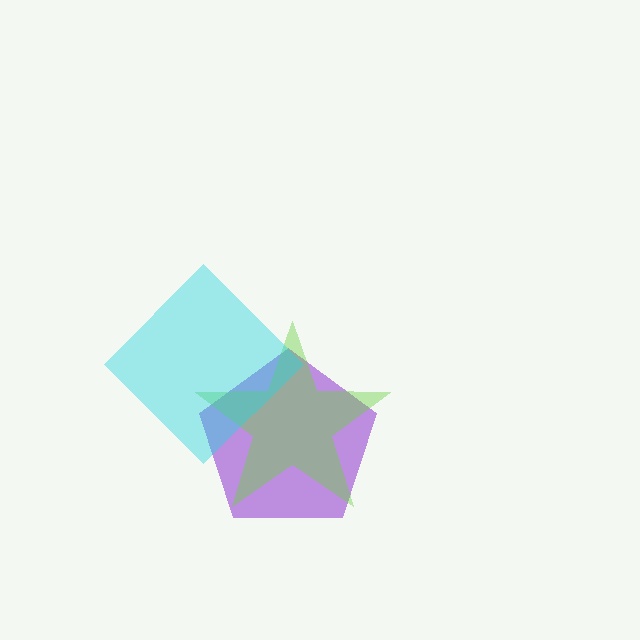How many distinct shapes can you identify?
There are 3 distinct shapes: a purple pentagon, a lime star, a cyan diamond.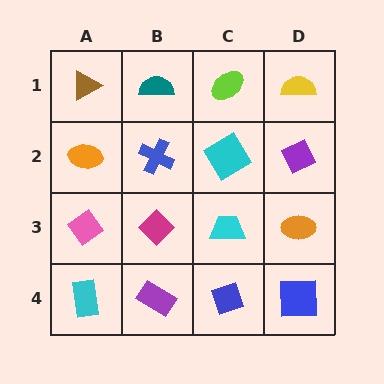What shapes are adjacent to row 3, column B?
A blue cross (row 2, column B), a purple rectangle (row 4, column B), a pink diamond (row 3, column A), a cyan trapezoid (row 3, column C).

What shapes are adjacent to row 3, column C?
A cyan diamond (row 2, column C), a blue diamond (row 4, column C), a magenta diamond (row 3, column B), an orange ellipse (row 3, column D).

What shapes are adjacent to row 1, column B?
A blue cross (row 2, column B), a brown triangle (row 1, column A), a lime ellipse (row 1, column C).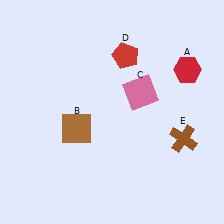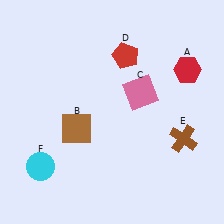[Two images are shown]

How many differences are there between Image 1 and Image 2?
There is 1 difference between the two images.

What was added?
A cyan circle (F) was added in Image 2.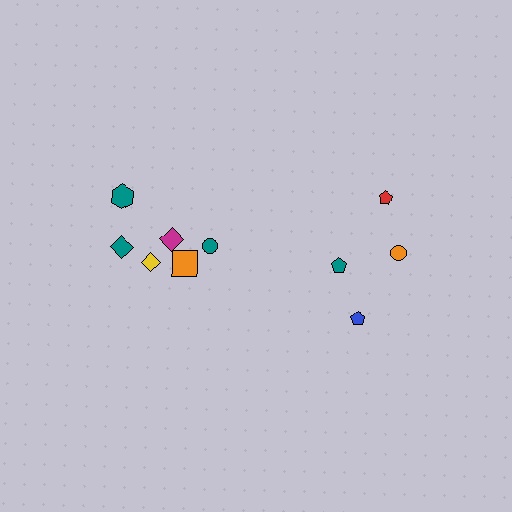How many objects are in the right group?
There are 4 objects.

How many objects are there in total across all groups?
There are 10 objects.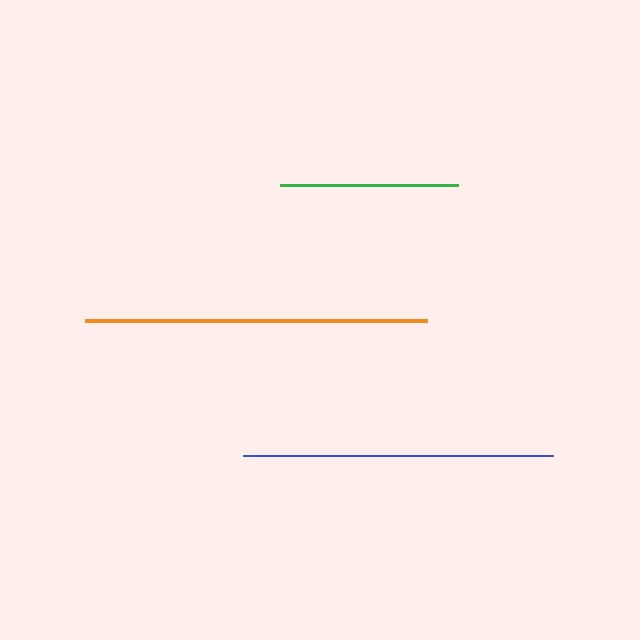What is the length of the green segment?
The green segment is approximately 178 pixels long.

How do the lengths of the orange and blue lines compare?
The orange and blue lines are approximately the same length.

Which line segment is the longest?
The orange line is the longest at approximately 341 pixels.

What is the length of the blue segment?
The blue segment is approximately 310 pixels long.